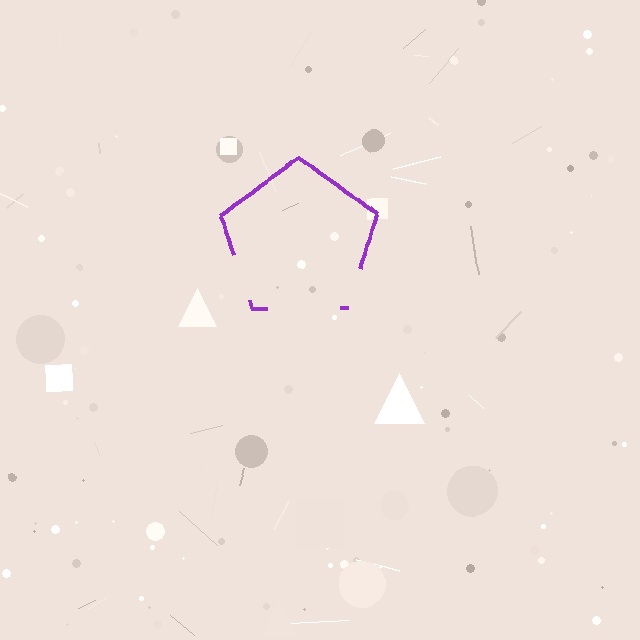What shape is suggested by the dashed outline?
The dashed outline suggests a pentagon.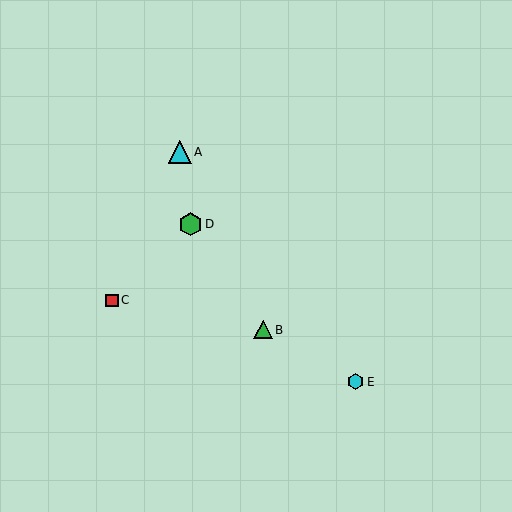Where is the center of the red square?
The center of the red square is at (112, 300).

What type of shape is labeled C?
Shape C is a red square.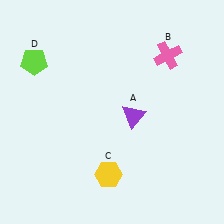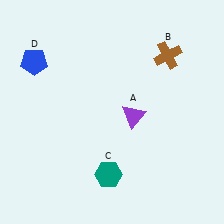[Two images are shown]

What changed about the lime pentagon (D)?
In Image 1, D is lime. In Image 2, it changed to blue.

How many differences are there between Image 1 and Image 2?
There are 3 differences between the two images.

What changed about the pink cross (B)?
In Image 1, B is pink. In Image 2, it changed to brown.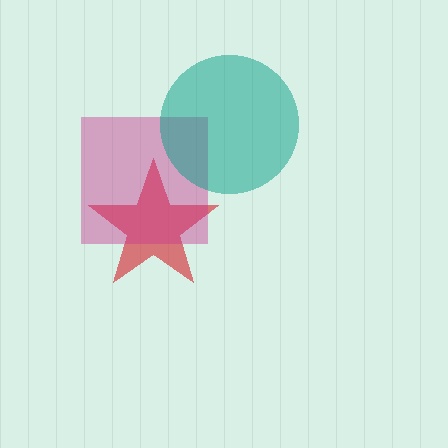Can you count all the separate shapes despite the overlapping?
Yes, there are 3 separate shapes.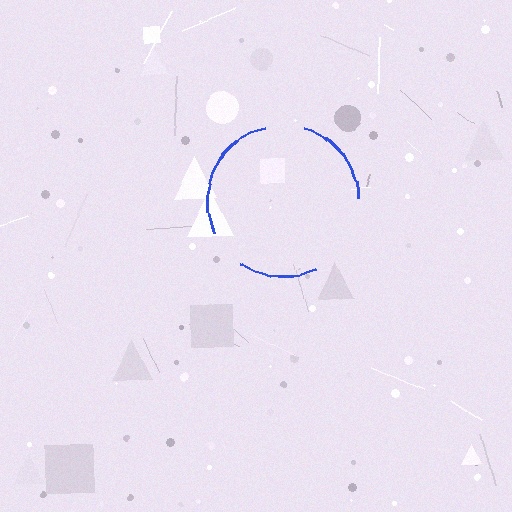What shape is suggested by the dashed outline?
The dashed outline suggests a circle.